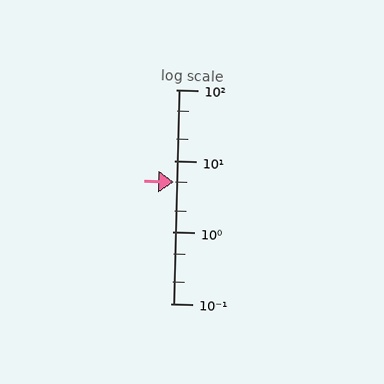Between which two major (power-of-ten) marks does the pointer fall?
The pointer is between 1 and 10.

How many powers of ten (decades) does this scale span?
The scale spans 3 decades, from 0.1 to 100.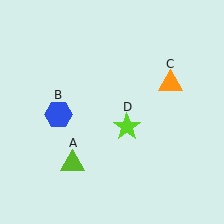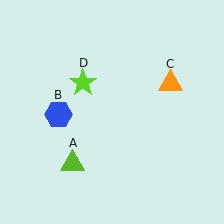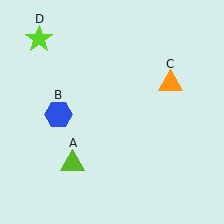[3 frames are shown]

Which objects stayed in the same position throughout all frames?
Lime triangle (object A) and blue hexagon (object B) and orange triangle (object C) remained stationary.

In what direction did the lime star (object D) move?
The lime star (object D) moved up and to the left.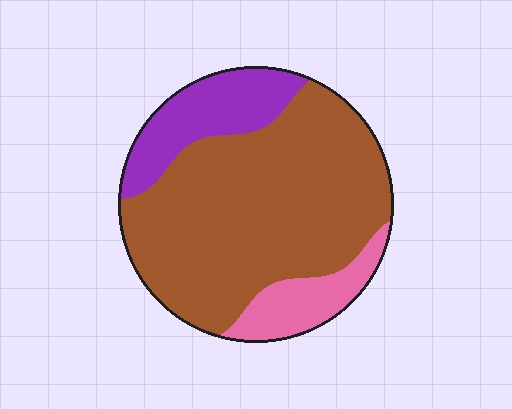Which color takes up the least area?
Pink, at roughly 10%.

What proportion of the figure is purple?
Purple covers roughly 20% of the figure.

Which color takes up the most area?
Brown, at roughly 70%.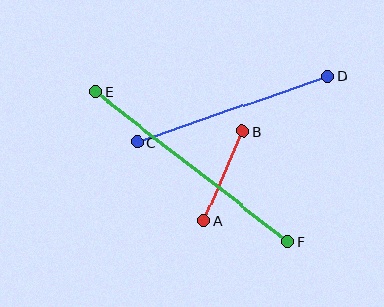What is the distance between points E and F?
The distance is approximately 244 pixels.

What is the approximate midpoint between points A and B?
The midpoint is at approximately (224, 176) pixels.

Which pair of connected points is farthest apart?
Points E and F are farthest apart.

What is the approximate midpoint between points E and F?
The midpoint is at approximately (192, 167) pixels.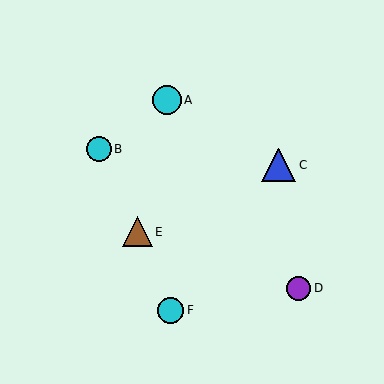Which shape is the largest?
The blue triangle (labeled C) is the largest.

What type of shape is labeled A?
Shape A is a cyan circle.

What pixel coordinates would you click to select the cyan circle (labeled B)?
Click at (99, 149) to select the cyan circle B.